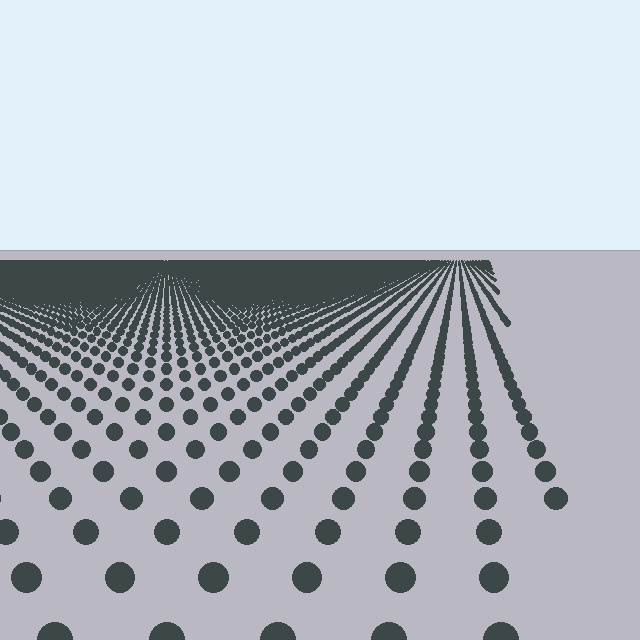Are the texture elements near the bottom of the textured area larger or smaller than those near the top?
Larger. Near the bottom, elements are closer to the viewer and appear at a bigger on-screen size.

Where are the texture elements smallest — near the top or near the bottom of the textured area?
Near the top.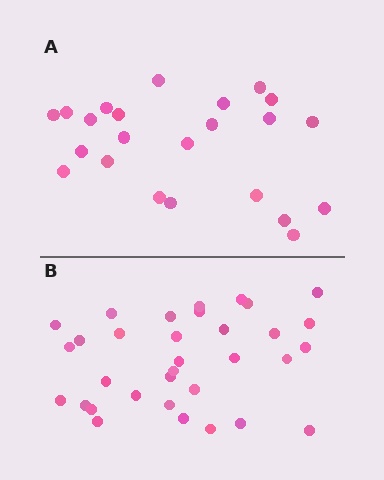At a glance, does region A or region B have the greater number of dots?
Region B (the bottom region) has more dots.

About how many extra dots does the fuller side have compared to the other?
Region B has roughly 10 or so more dots than region A.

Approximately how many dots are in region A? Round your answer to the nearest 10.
About 20 dots. (The exact count is 23, which rounds to 20.)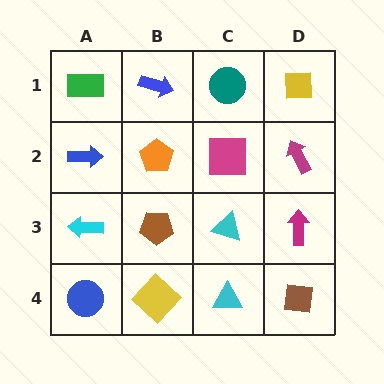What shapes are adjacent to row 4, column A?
A cyan arrow (row 3, column A), a yellow diamond (row 4, column B).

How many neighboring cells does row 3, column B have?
4.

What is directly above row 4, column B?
A brown pentagon.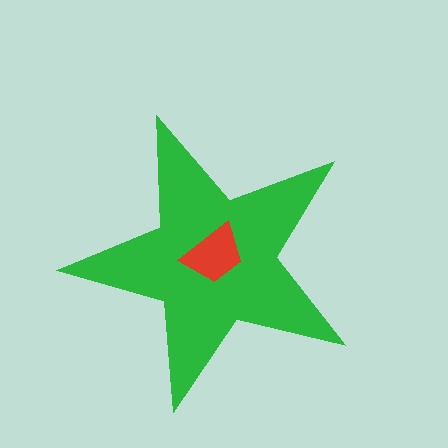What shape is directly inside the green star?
The red trapezoid.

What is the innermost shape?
The red trapezoid.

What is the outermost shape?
The green star.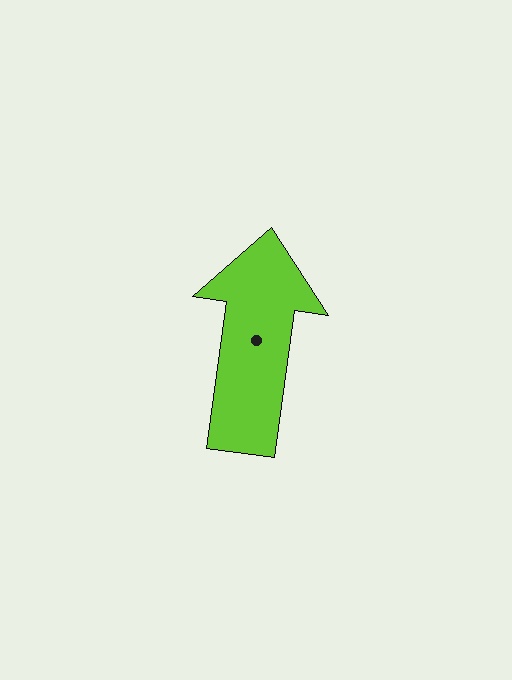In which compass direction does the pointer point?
North.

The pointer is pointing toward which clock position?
Roughly 12 o'clock.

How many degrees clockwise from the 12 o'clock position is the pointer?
Approximately 8 degrees.